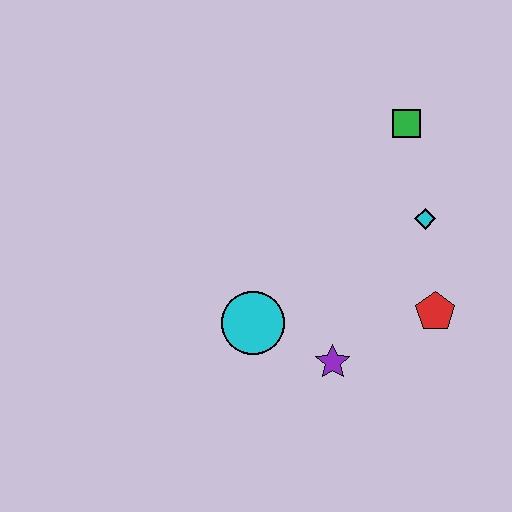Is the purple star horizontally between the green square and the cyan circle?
Yes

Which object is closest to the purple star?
The cyan circle is closest to the purple star.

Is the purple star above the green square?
No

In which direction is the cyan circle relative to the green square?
The cyan circle is below the green square.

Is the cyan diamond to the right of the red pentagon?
No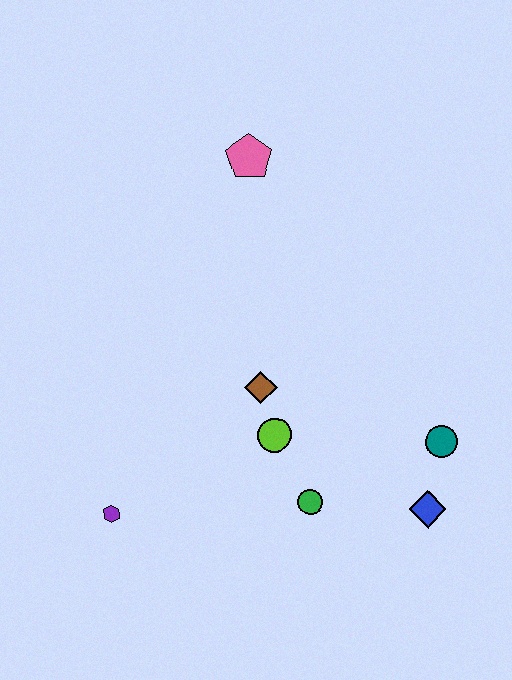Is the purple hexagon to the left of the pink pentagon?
Yes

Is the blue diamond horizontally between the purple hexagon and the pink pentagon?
No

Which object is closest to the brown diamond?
The lime circle is closest to the brown diamond.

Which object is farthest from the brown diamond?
The pink pentagon is farthest from the brown diamond.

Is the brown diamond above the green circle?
Yes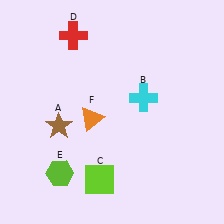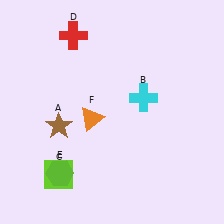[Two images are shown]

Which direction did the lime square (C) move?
The lime square (C) moved left.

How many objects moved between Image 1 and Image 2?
1 object moved between the two images.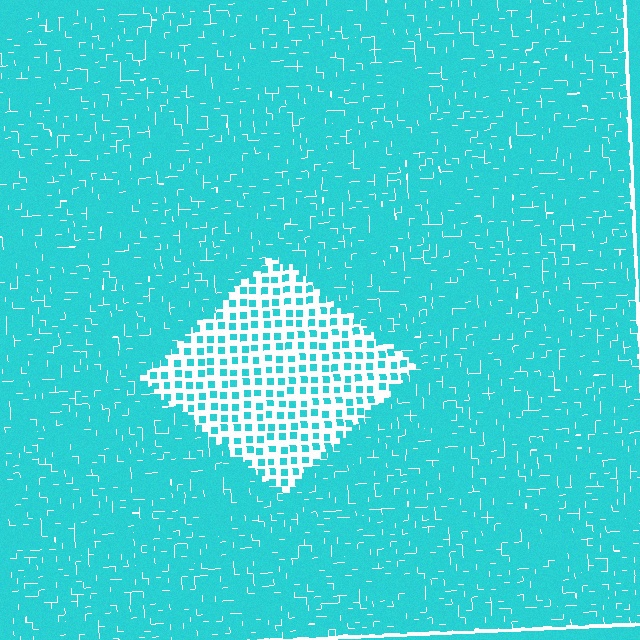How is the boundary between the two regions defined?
The boundary is defined by a change in element density (approximately 3.0x ratio). All elements are the same color, size, and shape.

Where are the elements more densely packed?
The elements are more densely packed outside the diamond boundary.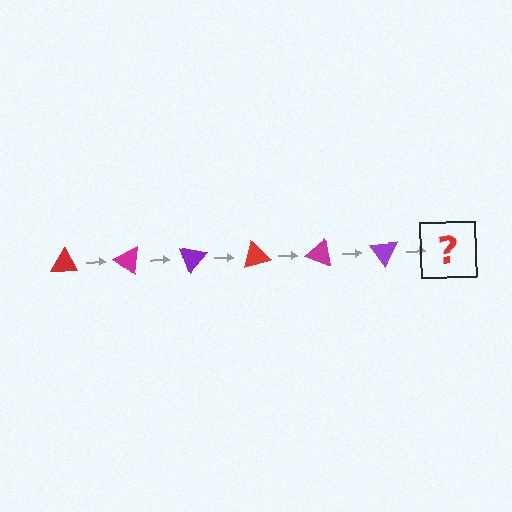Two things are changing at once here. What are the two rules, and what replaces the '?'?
The two rules are that it rotates 35 degrees each step and the color cycles through red, magenta, and purple. The '?' should be a red triangle, rotated 210 degrees from the start.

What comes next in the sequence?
The next element should be a red triangle, rotated 210 degrees from the start.